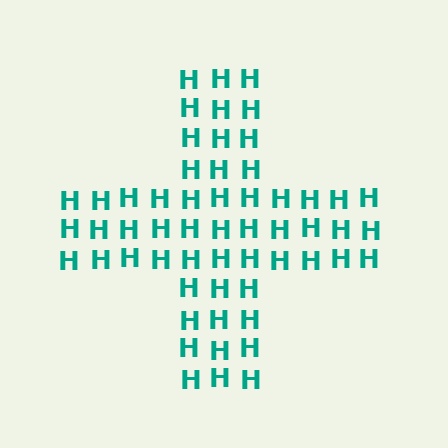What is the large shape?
The large shape is a cross.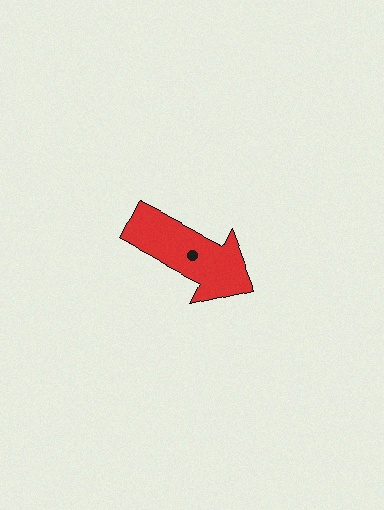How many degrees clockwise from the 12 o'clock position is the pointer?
Approximately 118 degrees.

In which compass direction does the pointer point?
Southeast.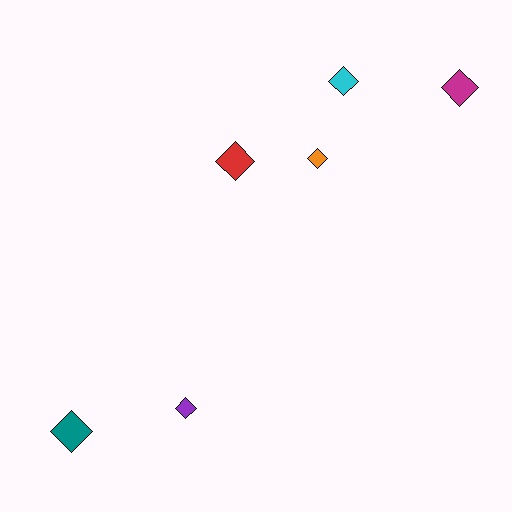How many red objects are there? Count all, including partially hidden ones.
There is 1 red object.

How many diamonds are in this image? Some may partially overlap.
There are 6 diamonds.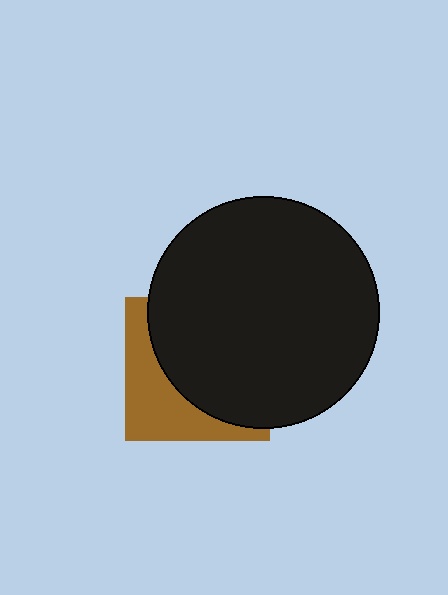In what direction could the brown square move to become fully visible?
The brown square could move toward the lower-left. That would shift it out from behind the black circle entirely.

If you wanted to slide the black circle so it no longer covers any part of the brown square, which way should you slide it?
Slide it toward the upper-right — that is the most direct way to separate the two shapes.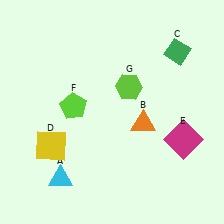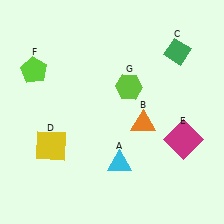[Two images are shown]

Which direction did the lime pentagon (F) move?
The lime pentagon (F) moved left.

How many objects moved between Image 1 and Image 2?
2 objects moved between the two images.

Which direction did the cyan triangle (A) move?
The cyan triangle (A) moved right.